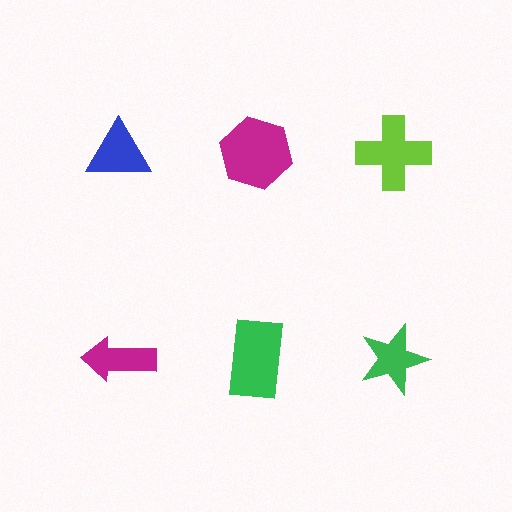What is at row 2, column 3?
A green star.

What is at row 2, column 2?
A green rectangle.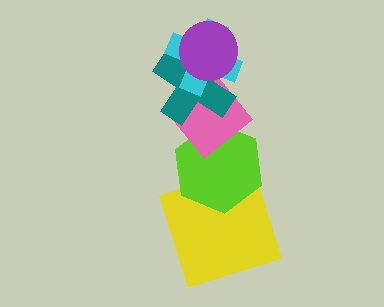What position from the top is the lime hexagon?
The lime hexagon is 5th from the top.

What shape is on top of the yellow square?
The lime hexagon is on top of the yellow square.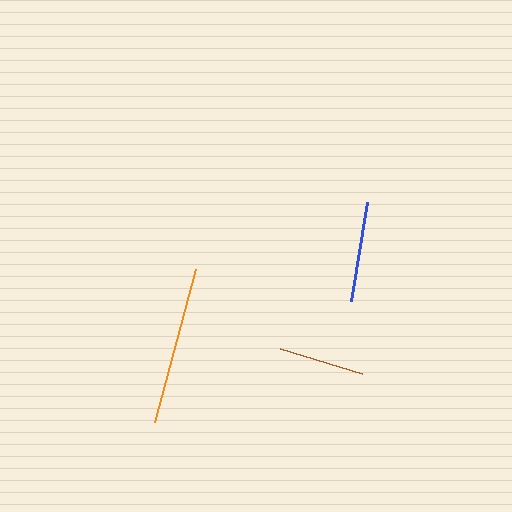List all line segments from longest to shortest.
From longest to shortest: orange, blue, brown.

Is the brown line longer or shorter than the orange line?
The orange line is longer than the brown line.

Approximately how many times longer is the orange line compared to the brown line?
The orange line is approximately 1.9 times the length of the brown line.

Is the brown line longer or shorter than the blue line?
The blue line is longer than the brown line.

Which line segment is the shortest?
The brown line is the shortest at approximately 85 pixels.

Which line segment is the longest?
The orange line is the longest at approximately 158 pixels.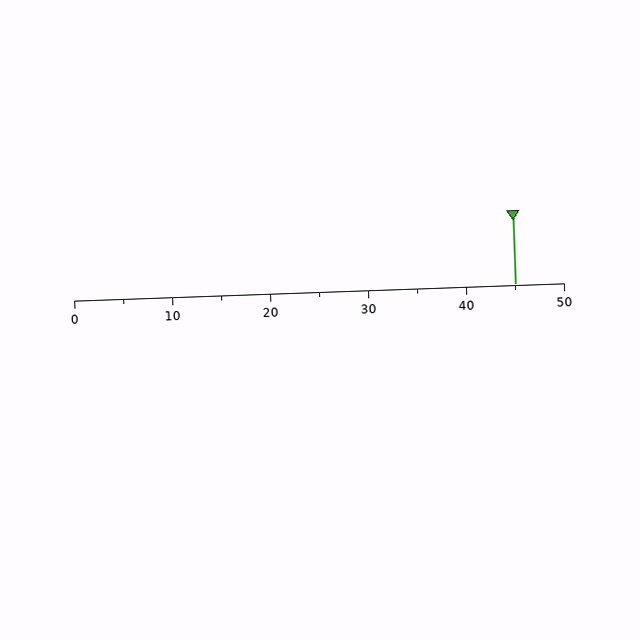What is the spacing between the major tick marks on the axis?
The major ticks are spaced 10 apart.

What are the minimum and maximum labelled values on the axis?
The axis runs from 0 to 50.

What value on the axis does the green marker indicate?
The marker indicates approximately 45.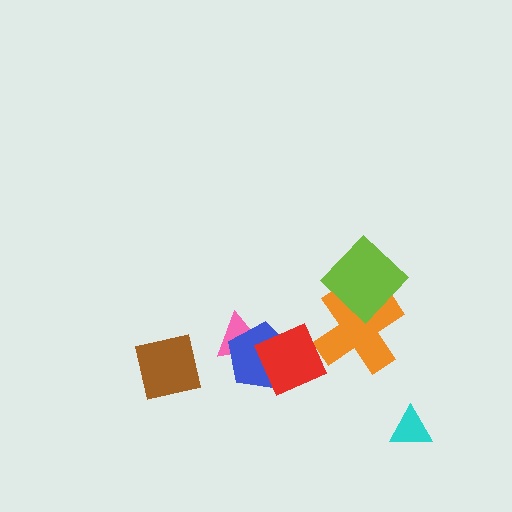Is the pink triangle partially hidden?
Yes, it is partially covered by another shape.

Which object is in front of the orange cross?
The lime diamond is in front of the orange cross.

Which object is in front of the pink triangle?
The blue pentagon is in front of the pink triangle.